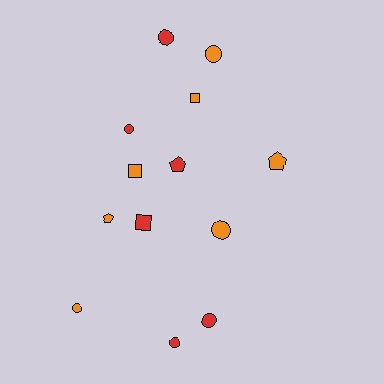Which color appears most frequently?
Orange, with 7 objects.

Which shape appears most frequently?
Circle, with 7 objects.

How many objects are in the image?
There are 13 objects.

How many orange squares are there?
There are 2 orange squares.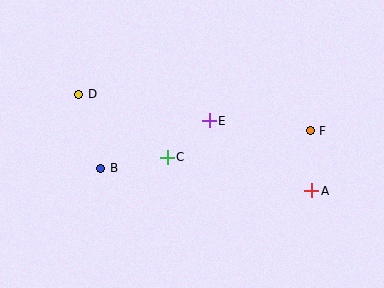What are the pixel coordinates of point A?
Point A is at (311, 191).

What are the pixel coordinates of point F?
Point F is at (310, 131).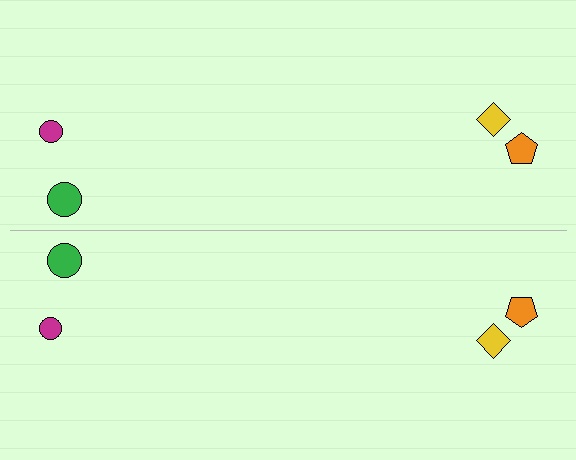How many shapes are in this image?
There are 8 shapes in this image.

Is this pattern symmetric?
Yes, this pattern has bilateral (reflection) symmetry.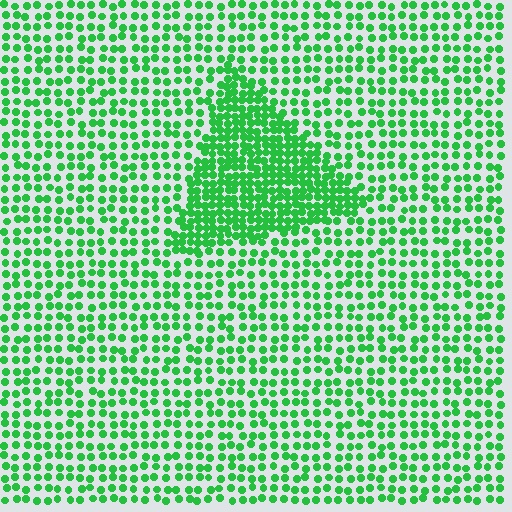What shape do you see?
I see a triangle.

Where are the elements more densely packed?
The elements are more densely packed inside the triangle boundary.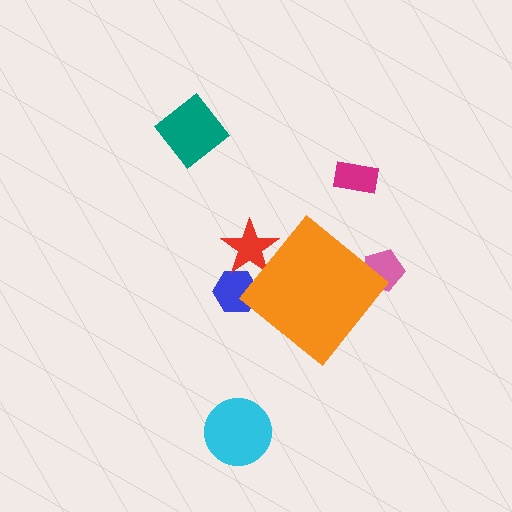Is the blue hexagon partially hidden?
Yes, the blue hexagon is partially hidden behind the orange diamond.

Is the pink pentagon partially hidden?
Yes, the pink pentagon is partially hidden behind the orange diamond.